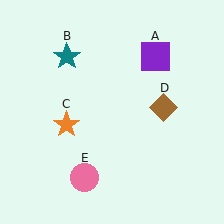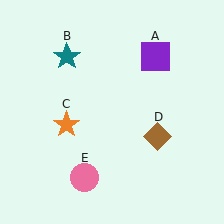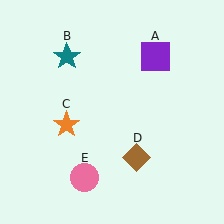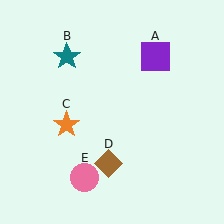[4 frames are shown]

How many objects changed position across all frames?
1 object changed position: brown diamond (object D).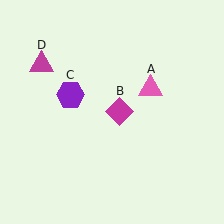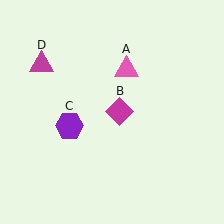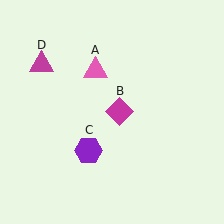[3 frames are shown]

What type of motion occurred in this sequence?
The pink triangle (object A), purple hexagon (object C) rotated counterclockwise around the center of the scene.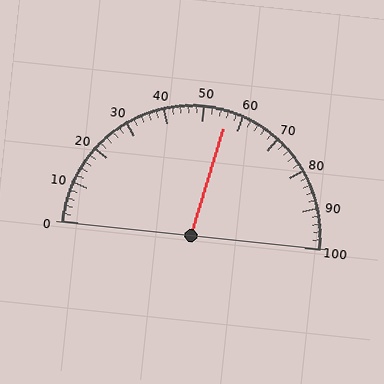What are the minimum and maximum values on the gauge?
The gauge ranges from 0 to 100.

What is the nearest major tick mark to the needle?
The nearest major tick mark is 60.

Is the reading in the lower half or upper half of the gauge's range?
The reading is in the upper half of the range (0 to 100).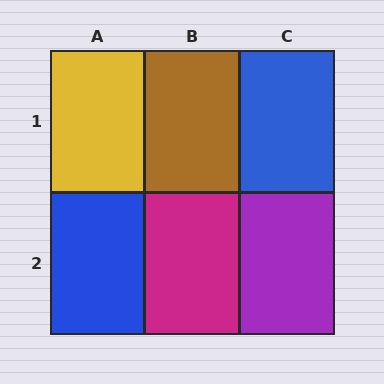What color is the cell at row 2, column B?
Magenta.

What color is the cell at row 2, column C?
Purple.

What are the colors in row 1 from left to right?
Yellow, brown, blue.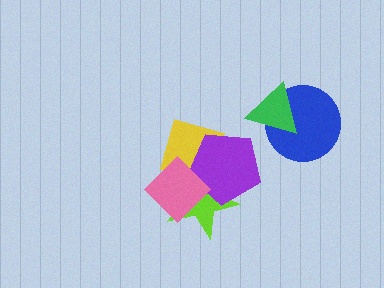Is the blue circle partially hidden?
Yes, it is partially covered by another shape.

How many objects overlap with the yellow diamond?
3 objects overlap with the yellow diamond.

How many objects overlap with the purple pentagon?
3 objects overlap with the purple pentagon.